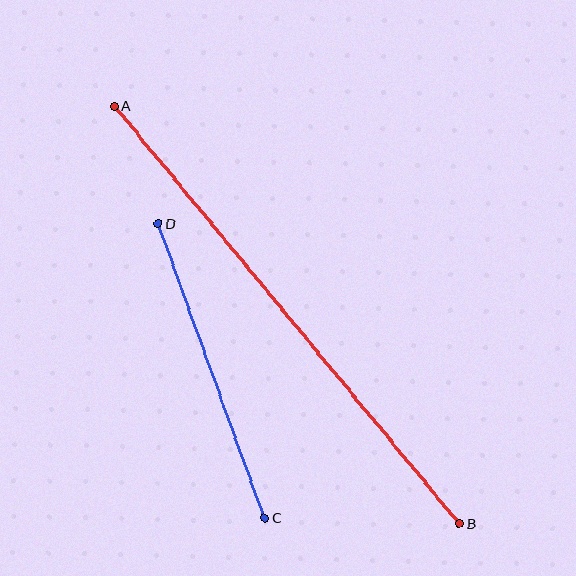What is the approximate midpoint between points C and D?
The midpoint is at approximately (212, 371) pixels.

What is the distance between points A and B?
The distance is approximately 542 pixels.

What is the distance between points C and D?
The distance is approximately 313 pixels.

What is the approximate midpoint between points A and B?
The midpoint is at approximately (287, 315) pixels.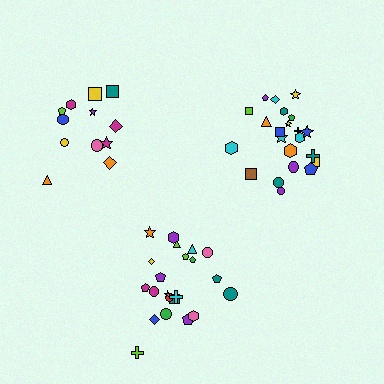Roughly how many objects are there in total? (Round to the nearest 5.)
Roughly 55 objects in total.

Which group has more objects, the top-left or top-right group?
The top-right group.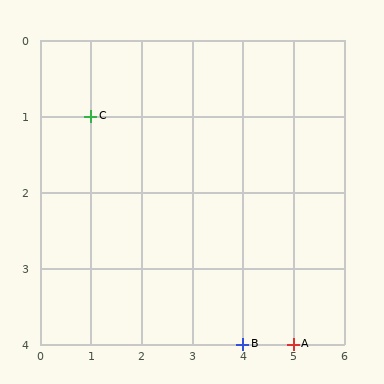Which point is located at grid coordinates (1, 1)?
Point C is at (1, 1).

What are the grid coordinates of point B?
Point B is at grid coordinates (4, 4).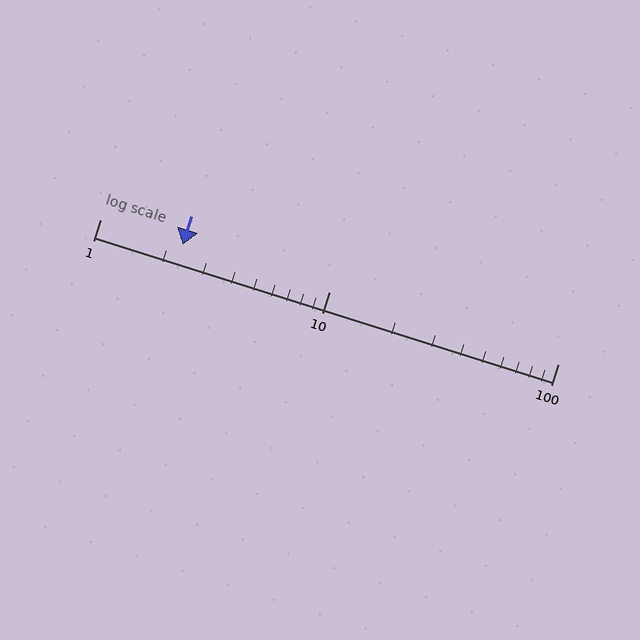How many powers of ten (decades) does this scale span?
The scale spans 2 decades, from 1 to 100.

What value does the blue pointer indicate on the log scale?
The pointer indicates approximately 2.3.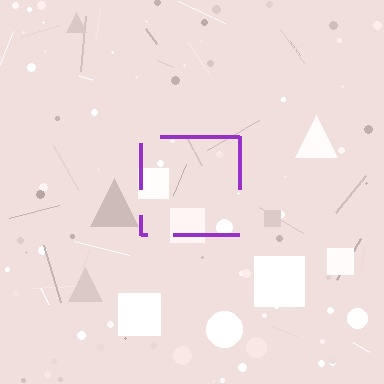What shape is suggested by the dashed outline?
The dashed outline suggests a square.